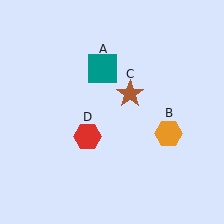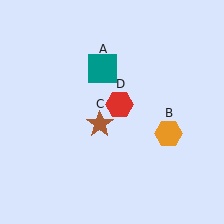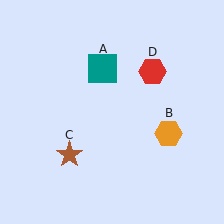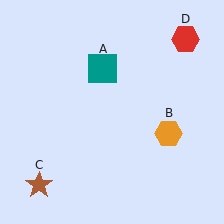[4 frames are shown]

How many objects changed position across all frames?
2 objects changed position: brown star (object C), red hexagon (object D).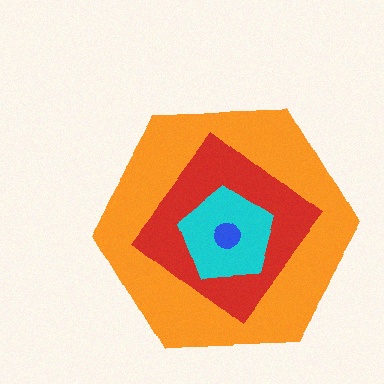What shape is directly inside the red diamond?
The cyan pentagon.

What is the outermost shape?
The orange hexagon.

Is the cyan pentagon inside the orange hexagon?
Yes.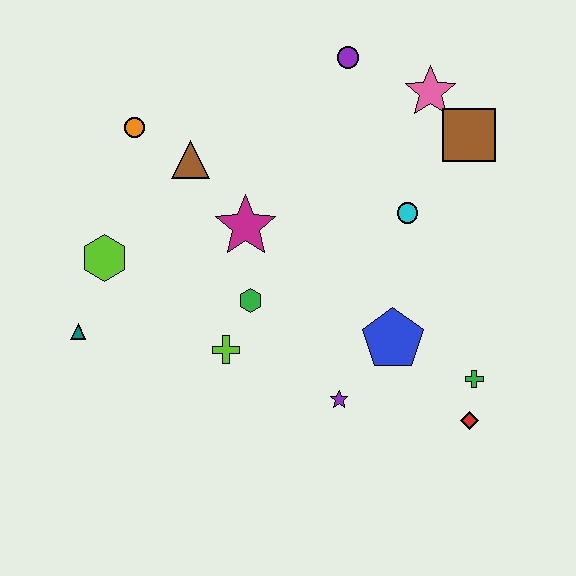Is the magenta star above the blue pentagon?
Yes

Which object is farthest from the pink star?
The teal triangle is farthest from the pink star.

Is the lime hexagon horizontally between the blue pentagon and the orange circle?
No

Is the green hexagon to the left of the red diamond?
Yes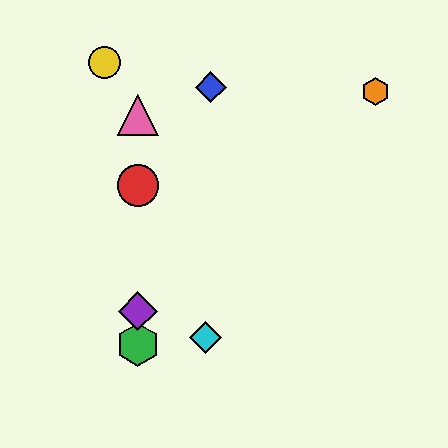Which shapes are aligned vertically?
The red circle, the green hexagon, the purple diamond, the pink triangle are aligned vertically.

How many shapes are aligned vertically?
4 shapes (the red circle, the green hexagon, the purple diamond, the pink triangle) are aligned vertically.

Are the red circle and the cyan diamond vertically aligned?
No, the red circle is at x≈138 and the cyan diamond is at x≈206.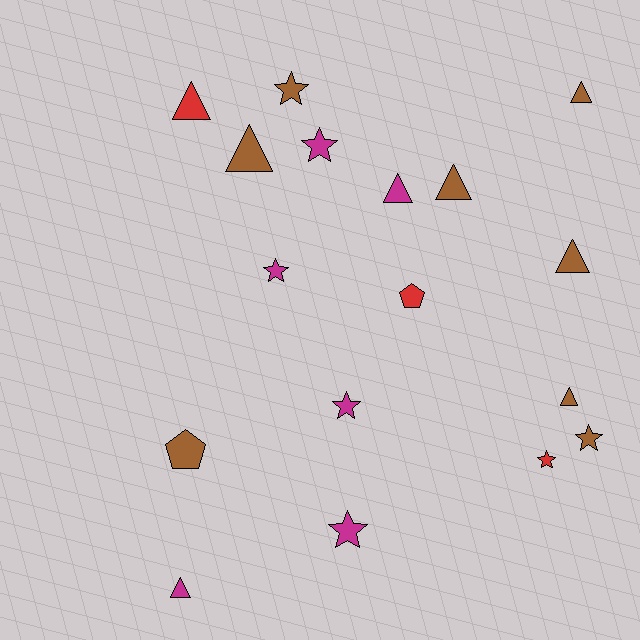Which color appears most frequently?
Brown, with 8 objects.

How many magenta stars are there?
There are 4 magenta stars.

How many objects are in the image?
There are 17 objects.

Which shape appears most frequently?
Triangle, with 8 objects.